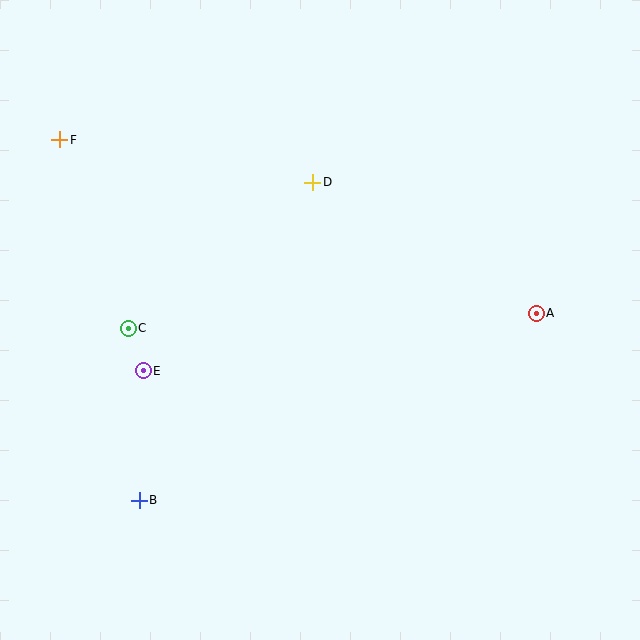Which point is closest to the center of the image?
Point D at (313, 182) is closest to the center.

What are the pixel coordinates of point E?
Point E is at (143, 371).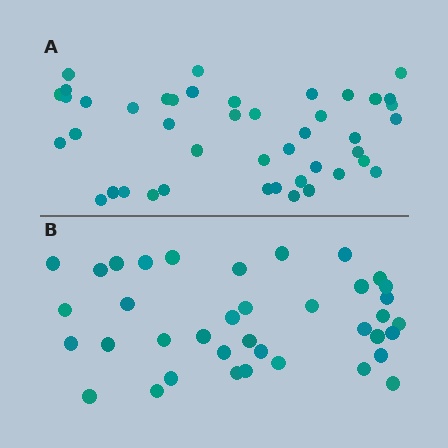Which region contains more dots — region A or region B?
Region A (the top region) has more dots.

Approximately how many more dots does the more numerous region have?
Region A has about 6 more dots than region B.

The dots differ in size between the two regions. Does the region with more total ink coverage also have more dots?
No. Region B has more total ink coverage because its dots are larger, but region A actually contains more individual dots. Total area can be misleading — the number of items is what matters here.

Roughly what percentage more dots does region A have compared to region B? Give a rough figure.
About 15% more.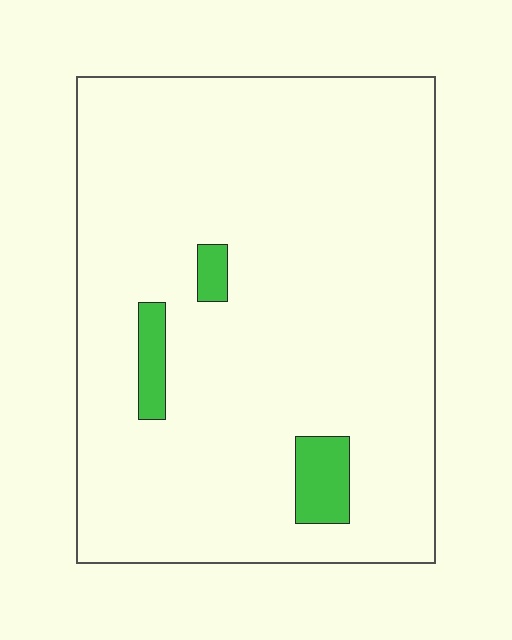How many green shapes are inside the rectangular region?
3.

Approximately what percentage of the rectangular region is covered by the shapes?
Approximately 5%.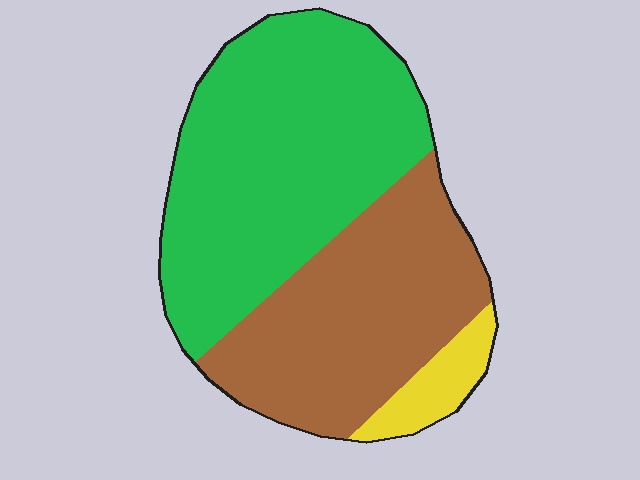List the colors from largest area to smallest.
From largest to smallest: green, brown, yellow.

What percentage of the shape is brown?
Brown takes up between a quarter and a half of the shape.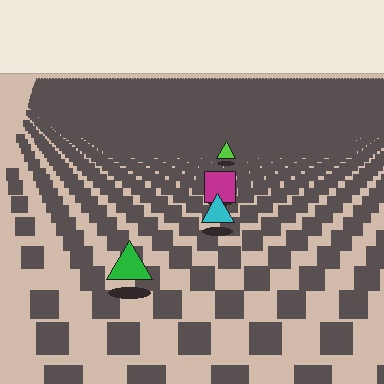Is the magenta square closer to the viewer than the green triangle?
No. The green triangle is closer — you can tell from the texture gradient: the ground texture is coarser near it.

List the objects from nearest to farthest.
From nearest to farthest: the green triangle, the cyan triangle, the magenta square, the lime triangle.